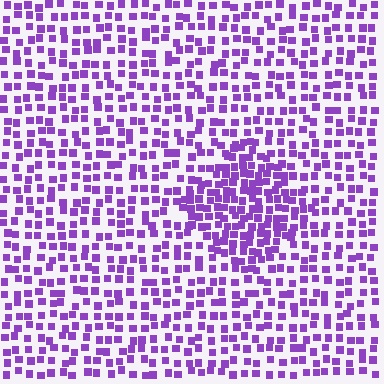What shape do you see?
I see a diamond.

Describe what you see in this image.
The image contains small purple elements arranged at two different densities. A diamond-shaped region is visible where the elements are more densely packed than the surrounding area.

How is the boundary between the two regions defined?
The boundary is defined by a change in element density (approximately 1.8x ratio). All elements are the same color, size, and shape.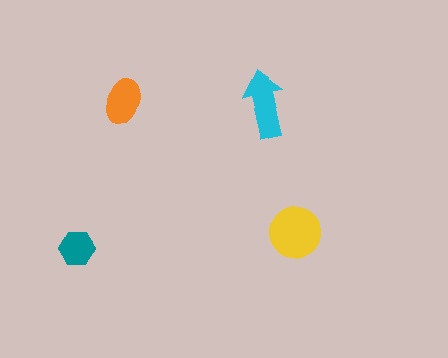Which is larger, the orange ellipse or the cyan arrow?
The cyan arrow.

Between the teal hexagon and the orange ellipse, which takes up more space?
The orange ellipse.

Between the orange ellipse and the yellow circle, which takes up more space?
The yellow circle.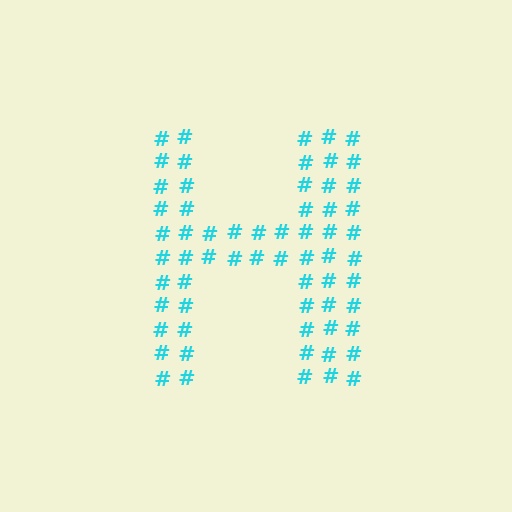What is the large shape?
The large shape is the letter H.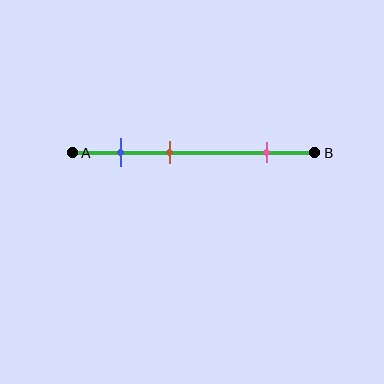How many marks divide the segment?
There are 3 marks dividing the segment.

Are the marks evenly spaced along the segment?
No, the marks are not evenly spaced.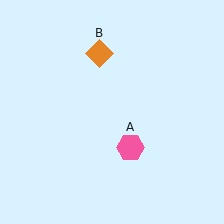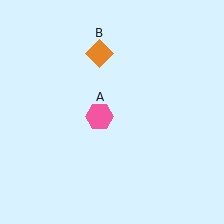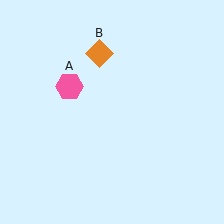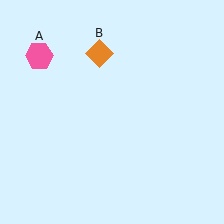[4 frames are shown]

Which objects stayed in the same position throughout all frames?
Orange diamond (object B) remained stationary.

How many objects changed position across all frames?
1 object changed position: pink hexagon (object A).